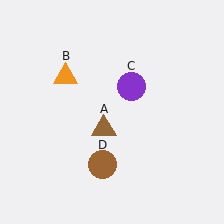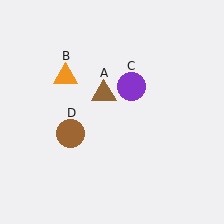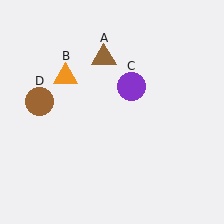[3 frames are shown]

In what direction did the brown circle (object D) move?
The brown circle (object D) moved up and to the left.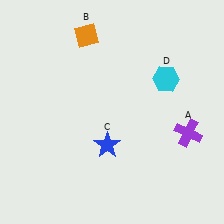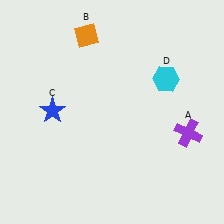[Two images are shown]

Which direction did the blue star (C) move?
The blue star (C) moved left.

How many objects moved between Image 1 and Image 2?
1 object moved between the two images.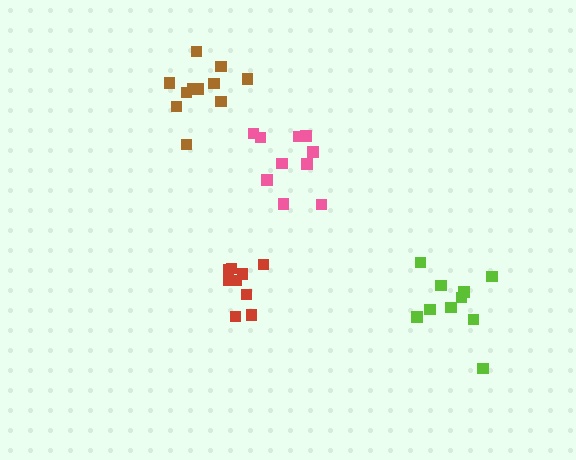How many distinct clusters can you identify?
There are 4 distinct clusters.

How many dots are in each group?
Group 1: 9 dots, Group 2: 11 dots, Group 3: 10 dots, Group 4: 10 dots (40 total).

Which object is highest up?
The brown cluster is topmost.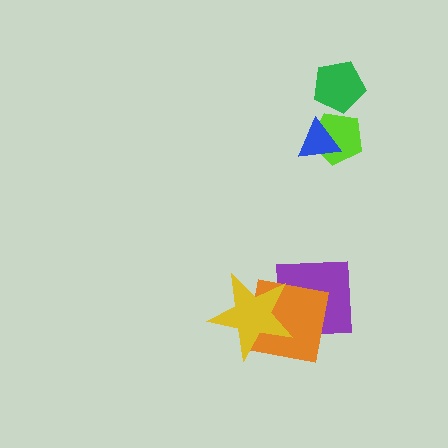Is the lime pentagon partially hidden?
Yes, it is partially covered by another shape.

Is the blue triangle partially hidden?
No, no other shape covers it.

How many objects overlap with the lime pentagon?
1 object overlaps with the lime pentagon.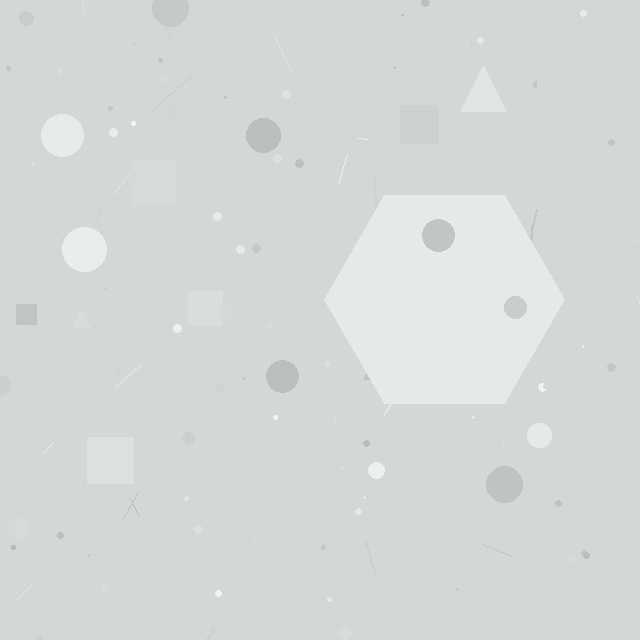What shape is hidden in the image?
A hexagon is hidden in the image.